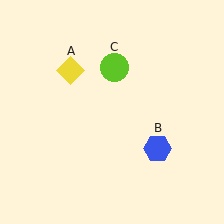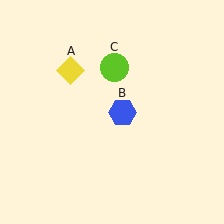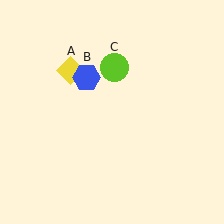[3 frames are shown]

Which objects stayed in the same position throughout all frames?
Yellow diamond (object A) and lime circle (object C) remained stationary.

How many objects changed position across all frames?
1 object changed position: blue hexagon (object B).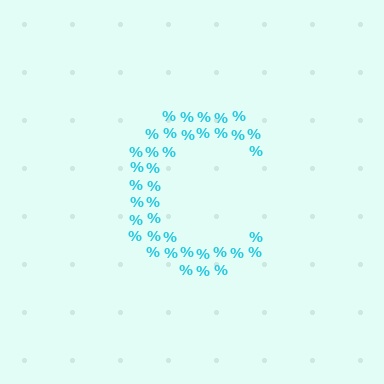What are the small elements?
The small elements are percent signs.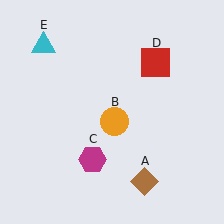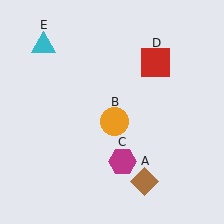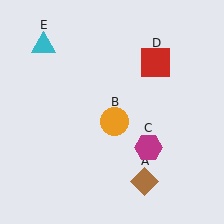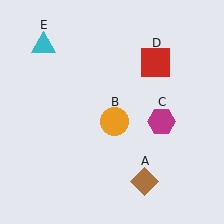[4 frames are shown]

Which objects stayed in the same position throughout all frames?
Brown diamond (object A) and orange circle (object B) and red square (object D) and cyan triangle (object E) remained stationary.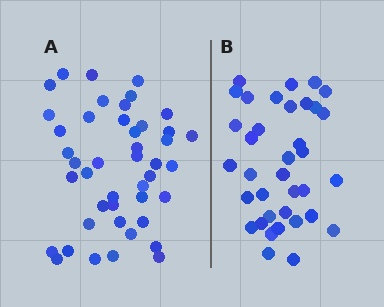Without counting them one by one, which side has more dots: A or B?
Region A (the left region) has more dots.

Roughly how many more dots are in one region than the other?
Region A has roughly 8 or so more dots than region B.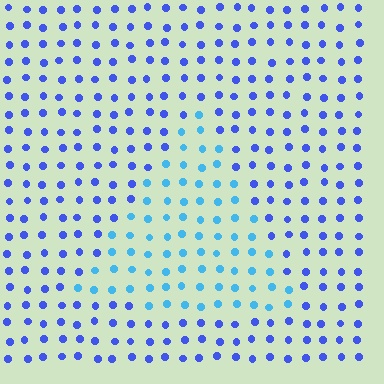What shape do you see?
I see a triangle.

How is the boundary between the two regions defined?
The boundary is defined purely by a slight shift in hue (about 35 degrees). Spacing, size, and orientation are identical on both sides.